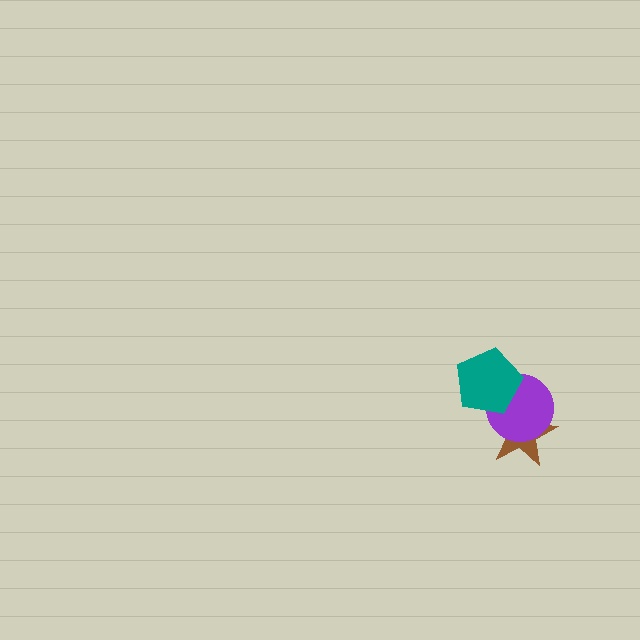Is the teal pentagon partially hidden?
No, no other shape covers it.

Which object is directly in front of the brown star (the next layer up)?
The purple circle is directly in front of the brown star.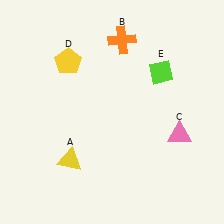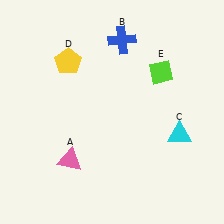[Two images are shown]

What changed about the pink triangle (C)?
In Image 1, C is pink. In Image 2, it changed to cyan.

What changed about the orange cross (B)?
In Image 1, B is orange. In Image 2, it changed to blue.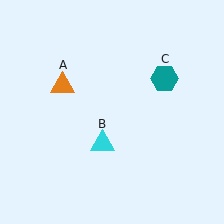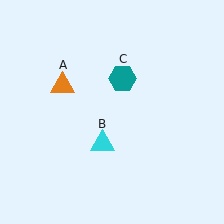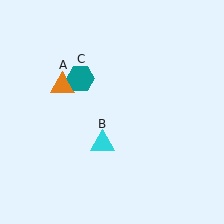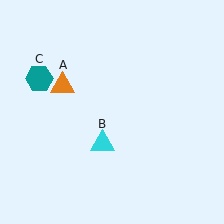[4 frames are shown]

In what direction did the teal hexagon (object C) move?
The teal hexagon (object C) moved left.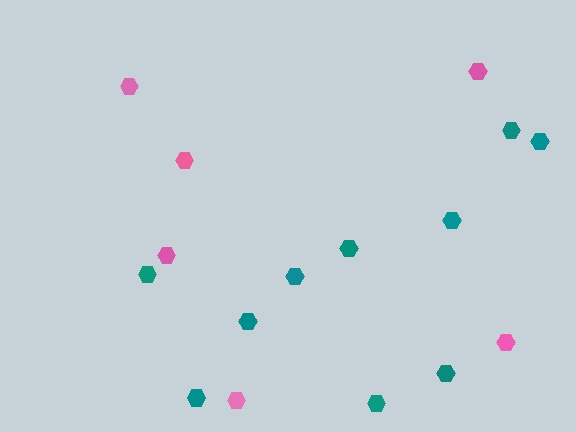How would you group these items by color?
There are 2 groups: one group of pink hexagons (6) and one group of teal hexagons (10).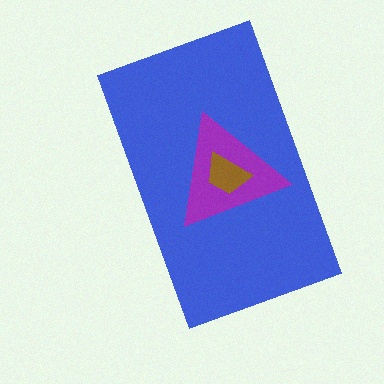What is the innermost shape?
The brown trapezoid.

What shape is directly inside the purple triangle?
The brown trapezoid.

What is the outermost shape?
The blue rectangle.